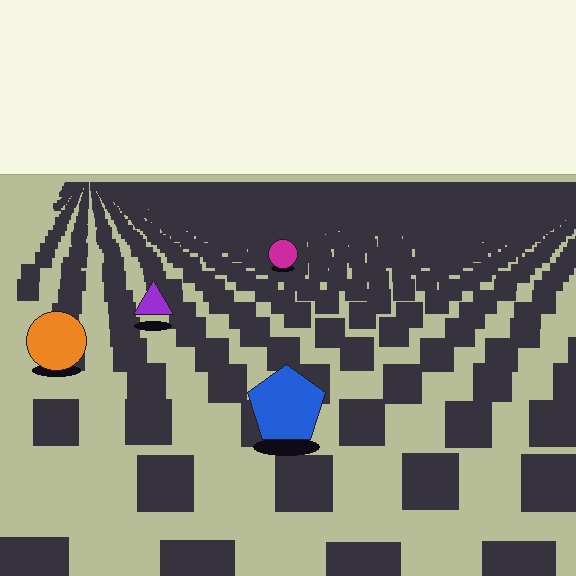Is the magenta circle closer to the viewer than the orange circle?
No. The orange circle is closer — you can tell from the texture gradient: the ground texture is coarser near it.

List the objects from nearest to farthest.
From nearest to farthest: the blue pentagon, the orange circle, the purple triangle, the magenta circle.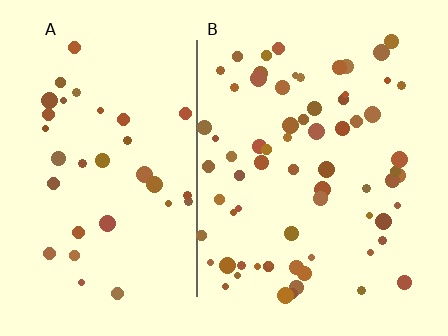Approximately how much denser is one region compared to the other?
Approximately 2.0× — region B over region A.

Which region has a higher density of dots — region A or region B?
B (the right).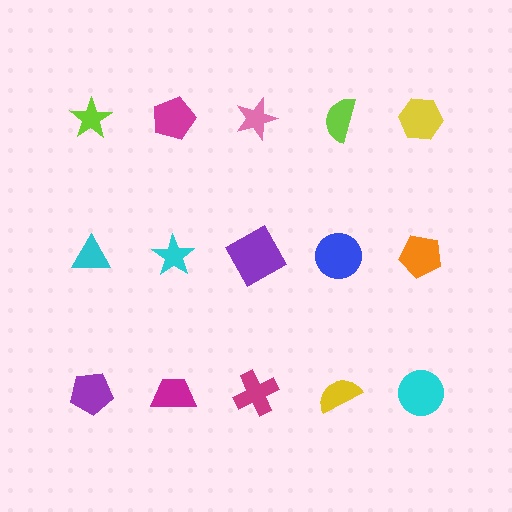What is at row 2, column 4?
A blue circle.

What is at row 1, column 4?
A lime semicircle.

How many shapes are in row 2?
5 shapes.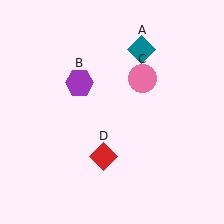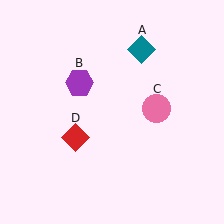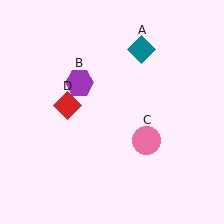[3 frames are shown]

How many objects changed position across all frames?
2 objects changed position: pink circle (object C), red diamond (object D).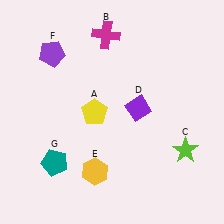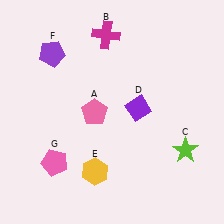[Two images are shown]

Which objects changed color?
A changed from yellow to pink. G changed from teal to pink.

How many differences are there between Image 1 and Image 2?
There are 2 differences between the two images.